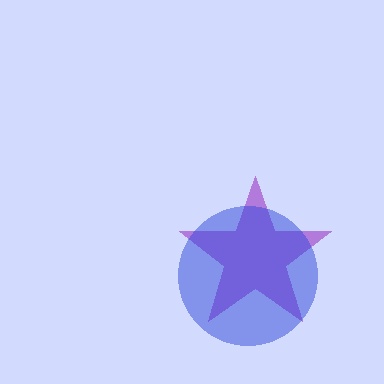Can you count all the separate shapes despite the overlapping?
Yes, there are 2 separate shapes.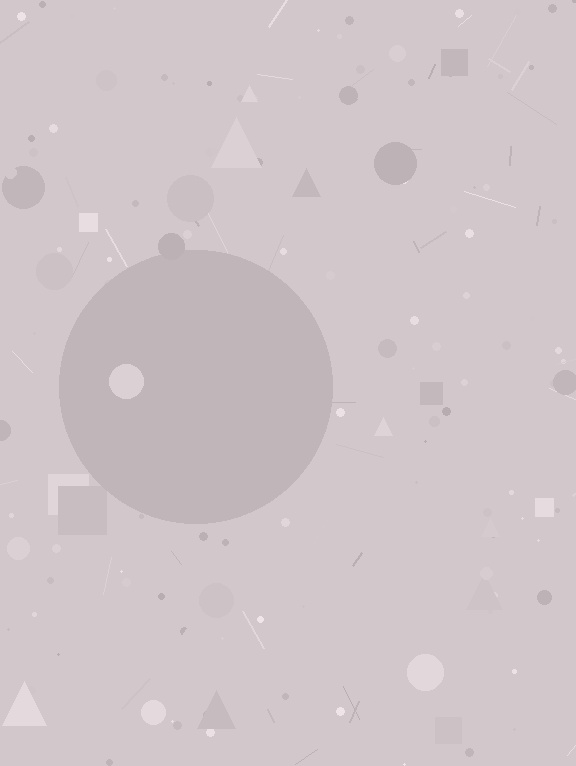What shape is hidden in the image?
A circle is hidden in the image.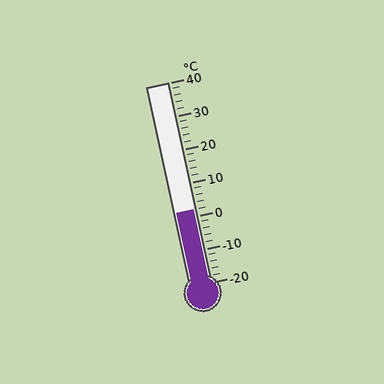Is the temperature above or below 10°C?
The temperature is below 10°C.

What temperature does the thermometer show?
The thermometer shows approximately 2°C.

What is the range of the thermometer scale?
The thermometer scale ranges from -20°C to 40°C.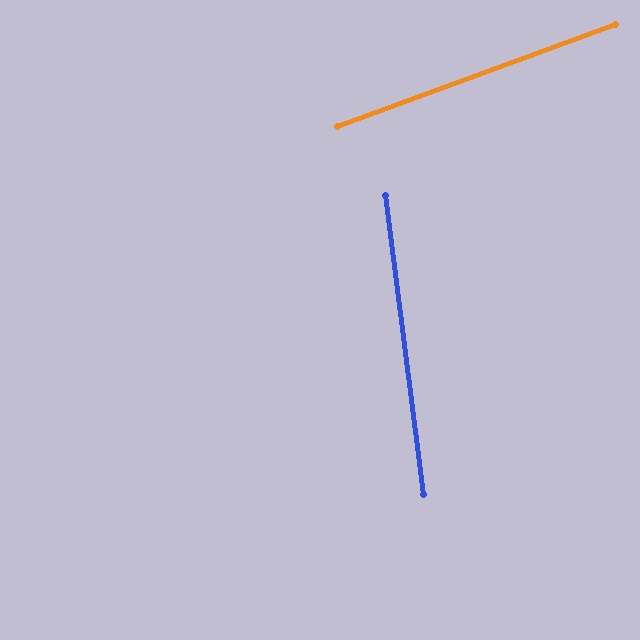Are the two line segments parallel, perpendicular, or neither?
Neither parallel nor perpendicular — they differ by about 77°.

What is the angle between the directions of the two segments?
Approximately 77 degrees.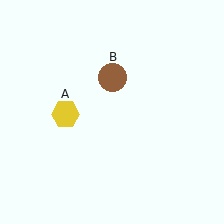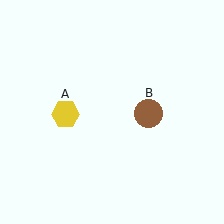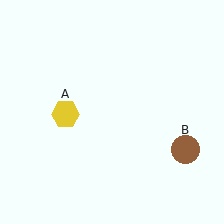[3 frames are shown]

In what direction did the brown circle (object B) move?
The brown circle (object B) moved down and to the right.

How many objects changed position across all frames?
1 object changed position: brown circle (object B).